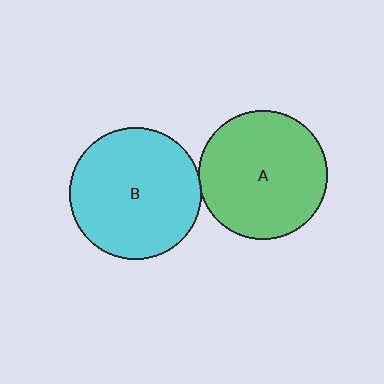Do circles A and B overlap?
Yes.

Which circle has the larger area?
Circle B (cyan).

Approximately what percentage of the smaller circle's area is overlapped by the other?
Approximately 5%.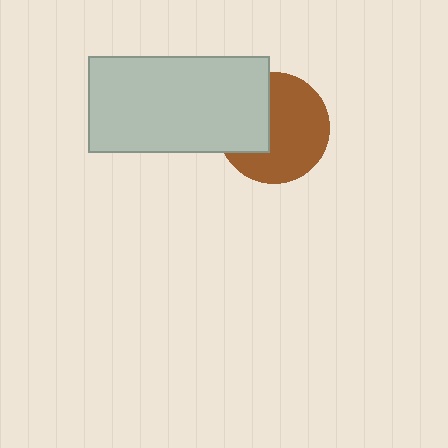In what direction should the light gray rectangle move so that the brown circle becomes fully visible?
The light gray rectangle should move left. That is the shortest direction to clear the overlap and leave the brown circle fully visible.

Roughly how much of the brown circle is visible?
About half of it is visible (roughly 65%).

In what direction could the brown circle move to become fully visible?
The brown circle could move right. That would shift it out from behind the light gray rectangle entirely.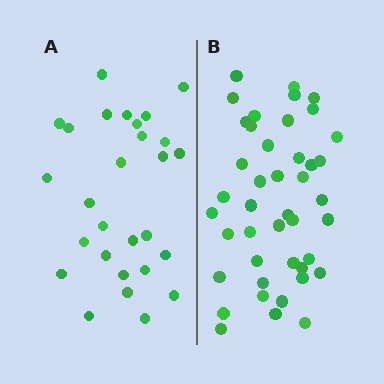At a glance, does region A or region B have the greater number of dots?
Region B (the right region) has more dots.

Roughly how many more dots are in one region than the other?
Region B has approximately 15 more dots than region A.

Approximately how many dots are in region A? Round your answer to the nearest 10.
About 30 dots. (The exact count is 28, which rounds to 30.)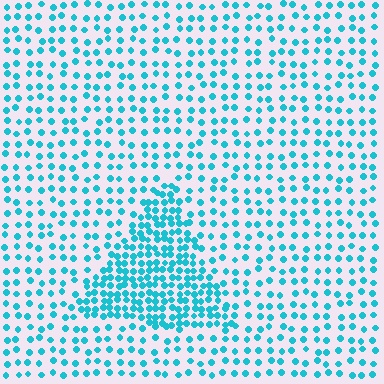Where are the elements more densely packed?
The elements are more densely packed inside the triangle boundary.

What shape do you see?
I see a triangle.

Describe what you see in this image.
The image contains small cyan elements arranged at two different densities. A triangle-shaped region is visible where the elements are more densely packed than the surrounding area.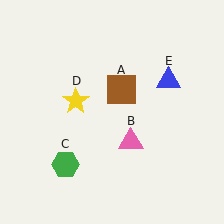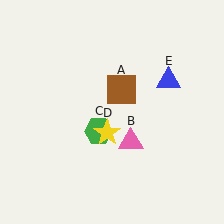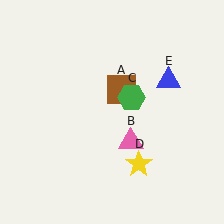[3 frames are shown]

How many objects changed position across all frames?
2 objects changed position: green hexagon (object C), yellow star (object D).